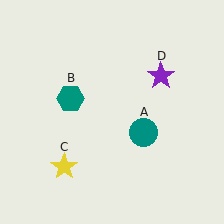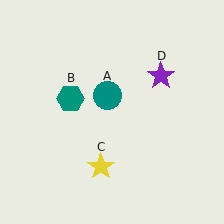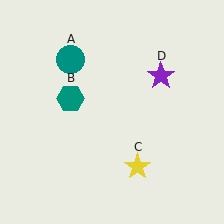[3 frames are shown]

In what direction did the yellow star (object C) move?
The yellow star (object C) moved right.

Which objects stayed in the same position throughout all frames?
Teal hexagon (object B) and purple star (object D) remained stationary.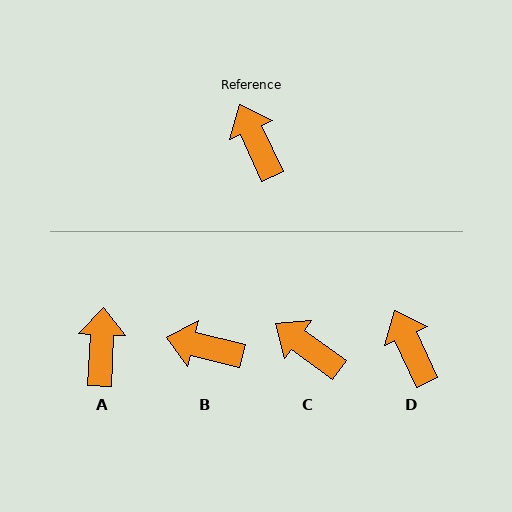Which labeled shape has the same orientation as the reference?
D.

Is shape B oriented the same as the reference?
No, it is off by about 51 degrees.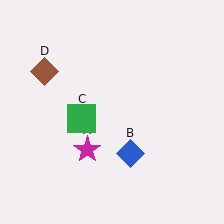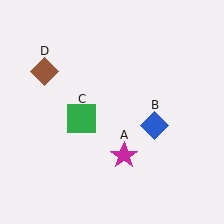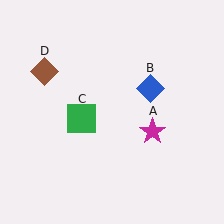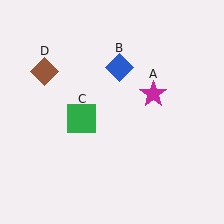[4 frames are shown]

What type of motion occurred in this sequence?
The magenta star (object A), blue diamond (object B) rotated counterclockwise around the center of the scene.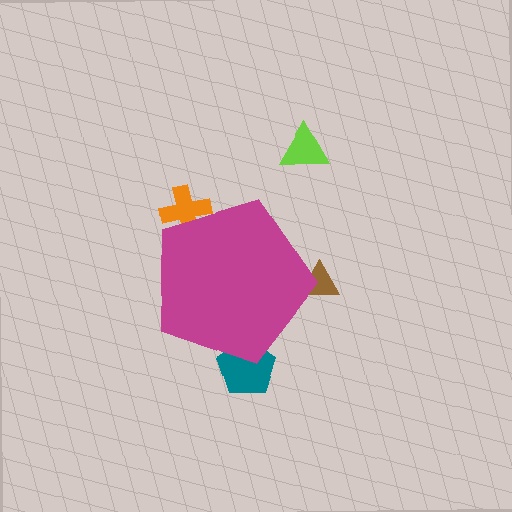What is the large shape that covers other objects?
A magenta pentagon.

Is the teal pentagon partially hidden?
Yes, the teal pentagon is partially hidden behind the magenta pentagon.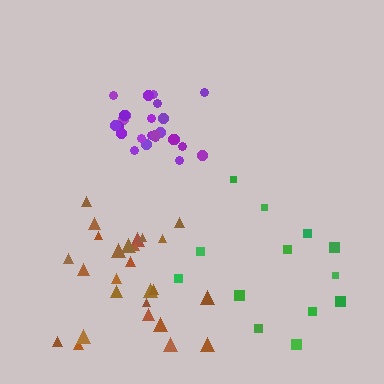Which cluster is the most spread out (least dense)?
Green.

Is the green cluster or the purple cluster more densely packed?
Purple.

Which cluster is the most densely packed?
Purple.